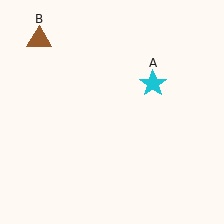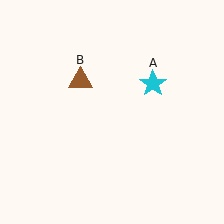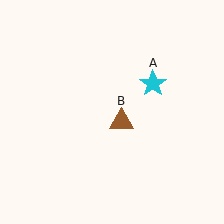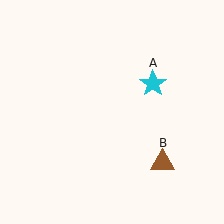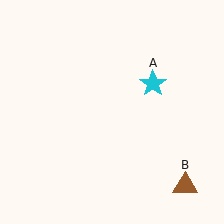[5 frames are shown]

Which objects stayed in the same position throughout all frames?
Cyan star (object A) remained stationary.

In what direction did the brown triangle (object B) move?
The brown triangle (object B) moved down and to the right.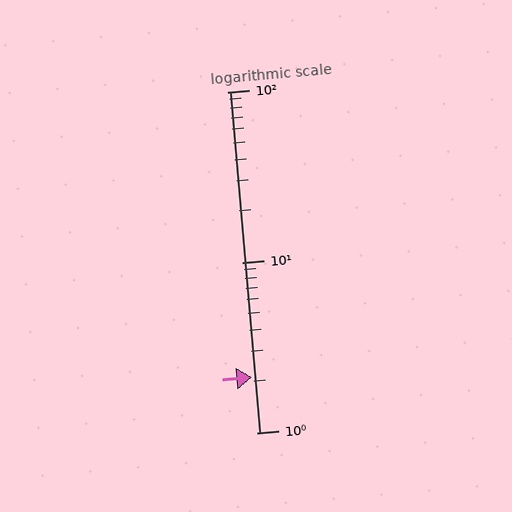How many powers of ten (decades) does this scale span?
The scale spans 2 decades, from 1 to 100.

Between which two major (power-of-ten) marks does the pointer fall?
The pointer is between 1 and 10.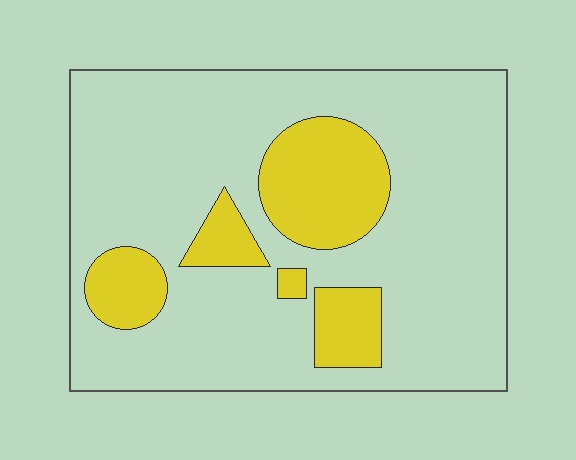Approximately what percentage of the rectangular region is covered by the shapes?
Approximately 20%.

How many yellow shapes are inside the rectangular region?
5.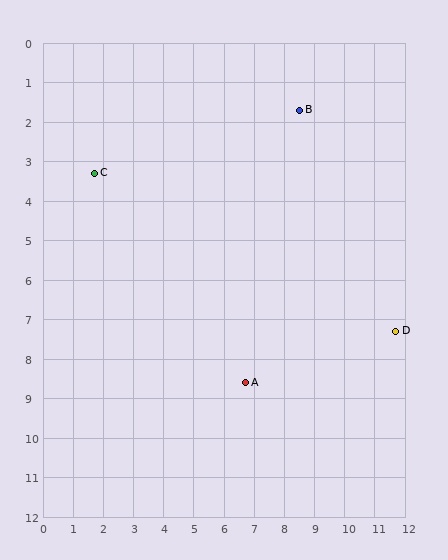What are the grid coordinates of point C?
Point C is at approximately (1.7, 3.3).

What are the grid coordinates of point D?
Point D is at approximately (11.7, 7.3).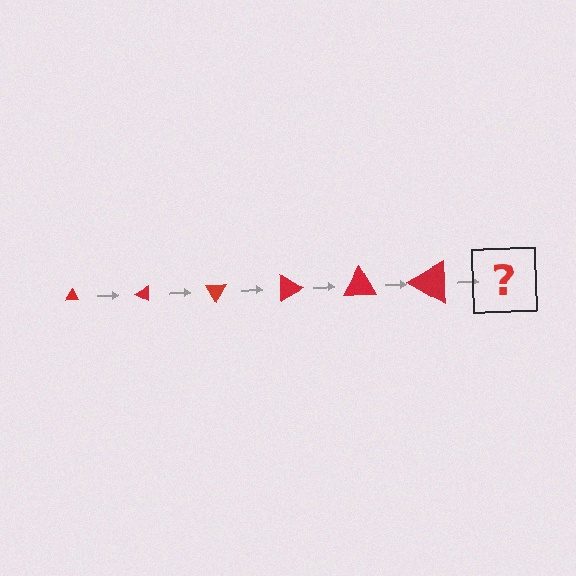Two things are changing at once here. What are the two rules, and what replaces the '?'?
The two rules are that the triangle grows larger each step and it rotates 30 degrees each step. The '?' should be a triangle, larger than the previous one and rotated 180 degrees from the start.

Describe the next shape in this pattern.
It should be a triangle, larger than the previous one and rotated 180 degrees from the start.